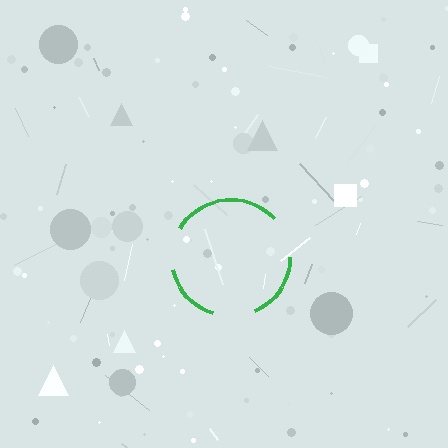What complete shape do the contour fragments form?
The contour fragments form a circle.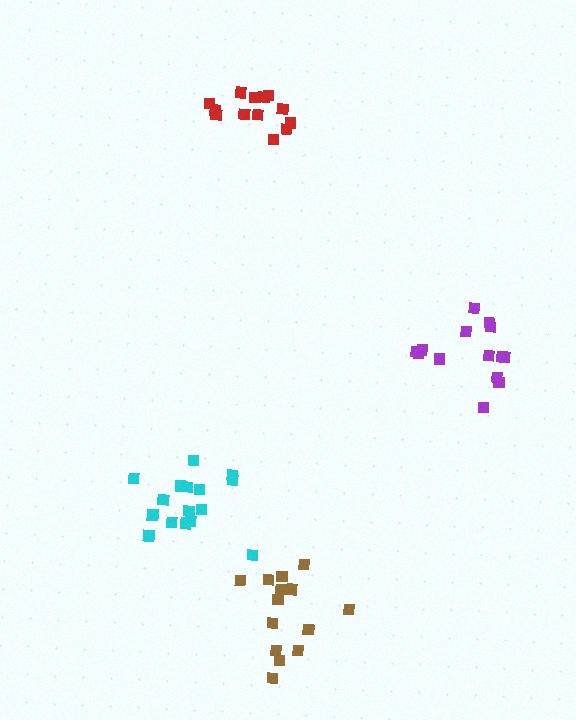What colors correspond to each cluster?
The clusters are colored: purple, red, brown, cyan.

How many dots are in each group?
Group 1: 14 dots, Group 2: 13 dots, Group 3: 14 dots, Group 4: 16 dots (57 total).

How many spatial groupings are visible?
There are 4 spatial groupings.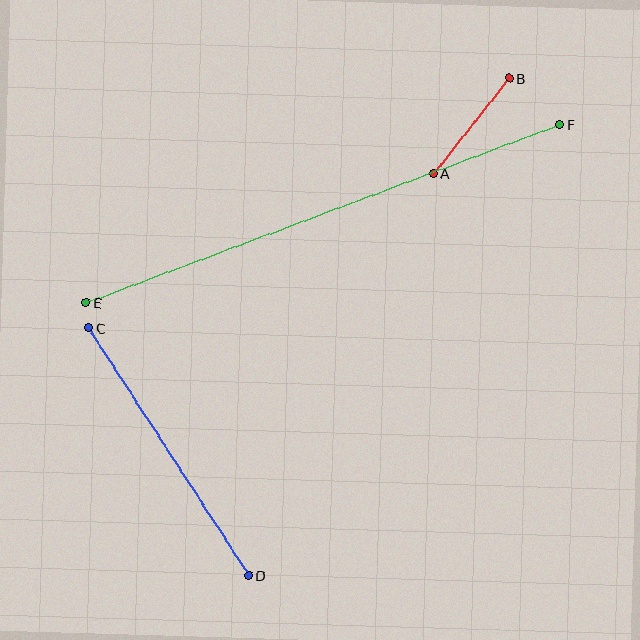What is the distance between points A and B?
The distance is approximately 122 pixels.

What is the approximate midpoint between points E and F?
The midpoint is at approximately (323, 214) pixels.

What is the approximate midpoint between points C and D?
The midpoint is at approximately (168, 452) pixels.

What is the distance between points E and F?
The distance is approximately 506 pixels.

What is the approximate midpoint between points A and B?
The midpoint is at approximately (472, 126) pixels.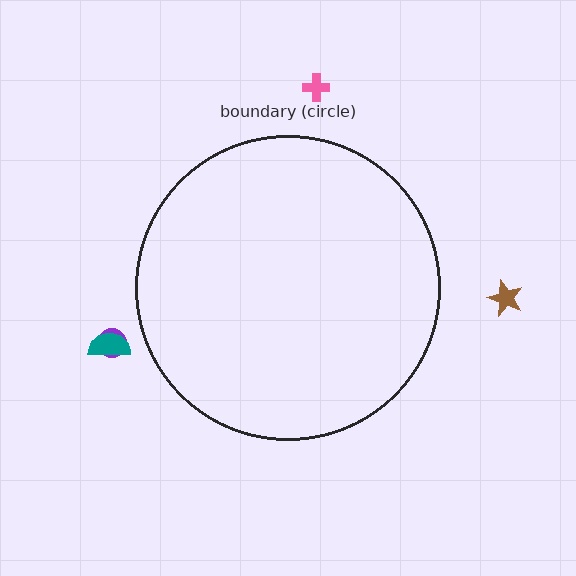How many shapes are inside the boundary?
0 inside, 4 outside.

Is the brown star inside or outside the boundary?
Outside.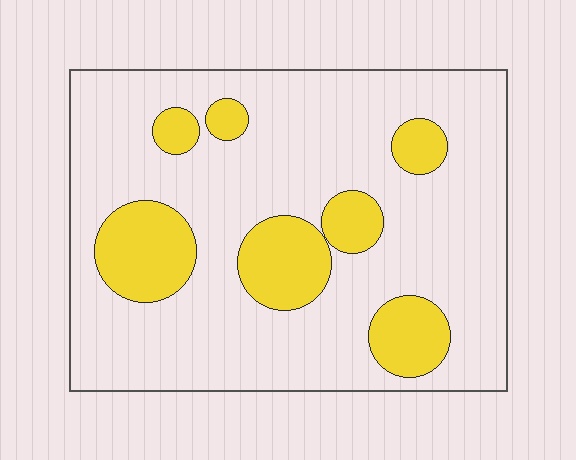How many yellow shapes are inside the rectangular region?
7.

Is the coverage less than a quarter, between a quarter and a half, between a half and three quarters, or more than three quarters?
Less than a quarter.